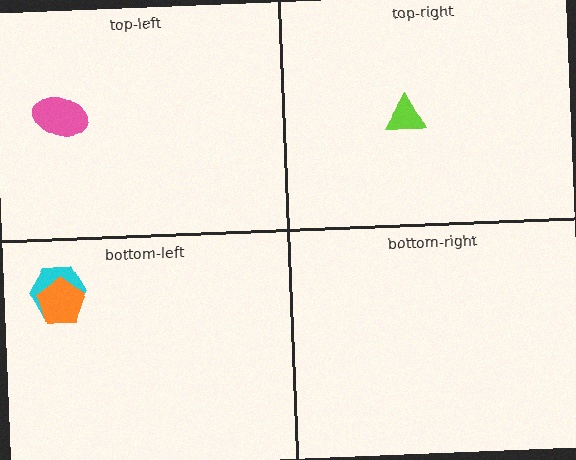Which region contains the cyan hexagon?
The bottom-left region.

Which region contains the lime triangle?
The top-right region.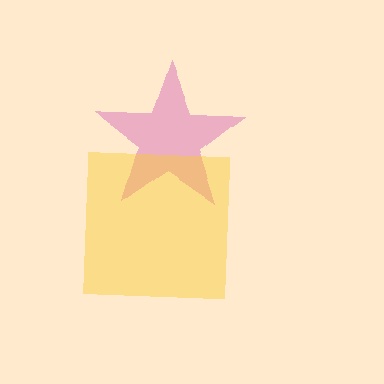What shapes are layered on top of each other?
The layered shapes are: a pink star, a yellow square.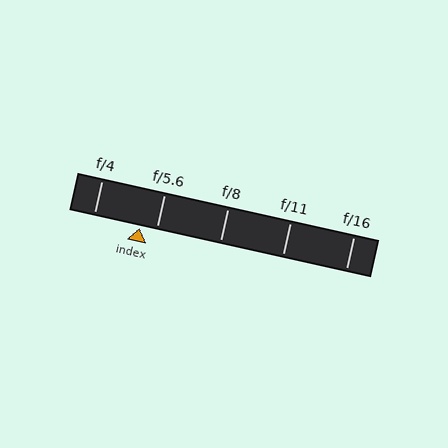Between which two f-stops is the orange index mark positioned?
The index mark is between f/4 and f/5.6.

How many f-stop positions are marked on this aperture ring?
There are 5 f-stop positions marked.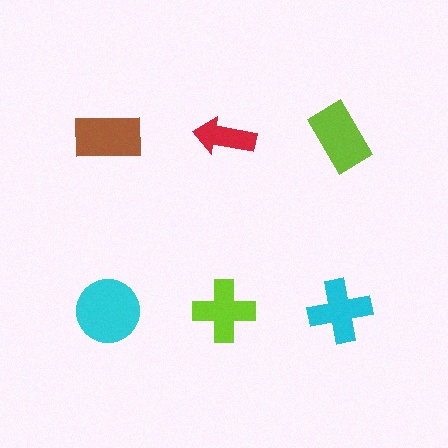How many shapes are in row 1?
3 shapes.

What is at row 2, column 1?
A cyan circle.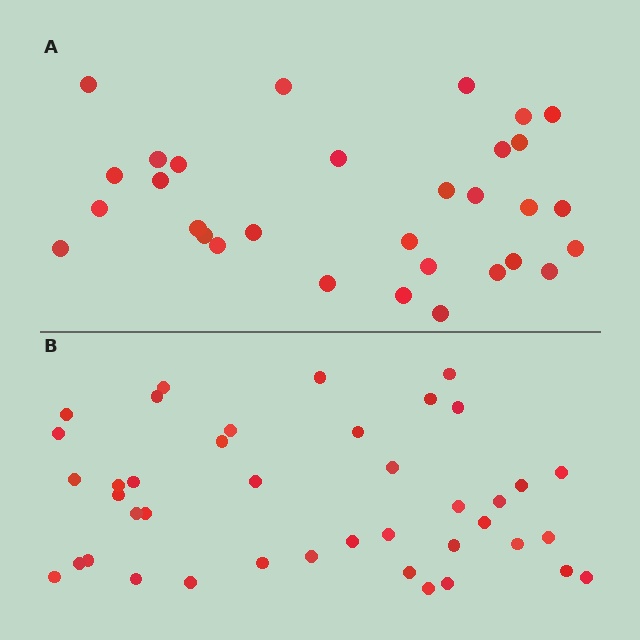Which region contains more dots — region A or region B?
Region B (the bottom region) has more dots.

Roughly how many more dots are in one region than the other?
Region B has roughly 10 or so more dots than region A.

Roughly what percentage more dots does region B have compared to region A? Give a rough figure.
About 30% more.